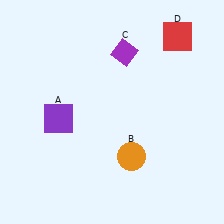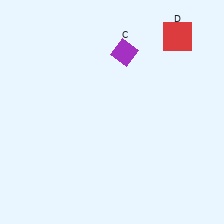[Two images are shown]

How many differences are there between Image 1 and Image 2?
There are 2 differences between the two images.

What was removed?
The purple square (A), the orange circle (B) were removed in Image 2.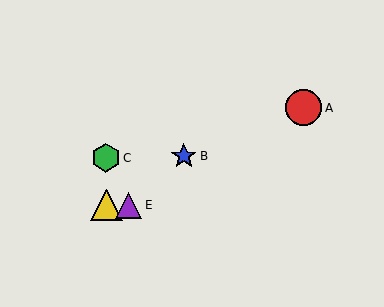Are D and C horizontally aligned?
No, D is at y≈205 and C is at y≈158.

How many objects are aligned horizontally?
2 objects (D, E) are aligned horizontally.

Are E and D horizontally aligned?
Yes, both are at y≈205.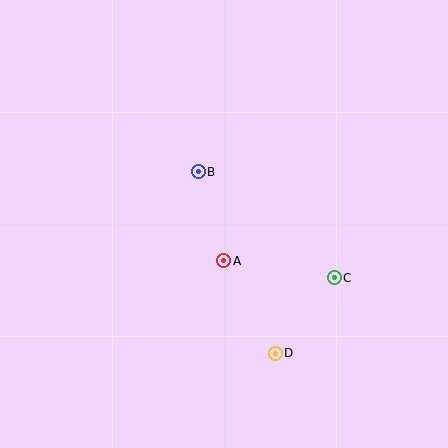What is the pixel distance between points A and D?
The distance between A and D is 106 pixels.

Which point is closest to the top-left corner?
Point B is closest to the top-left corner.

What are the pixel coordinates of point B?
Point B is at (198, 172).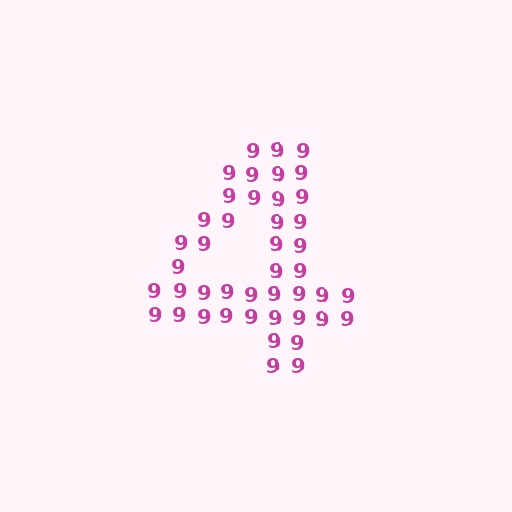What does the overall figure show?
The overall figure shows the digit 4.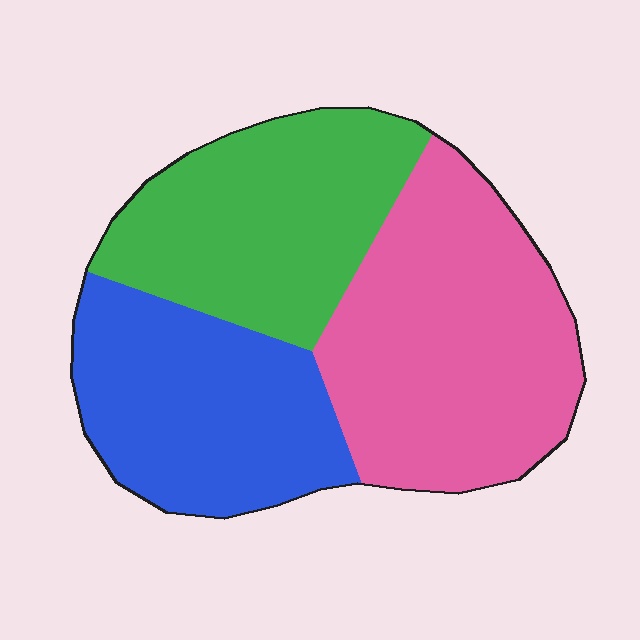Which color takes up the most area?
Pink, at roughly 40%.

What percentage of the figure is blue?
Blue takes up between a quarter and a half of the figure.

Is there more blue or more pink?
Pink.